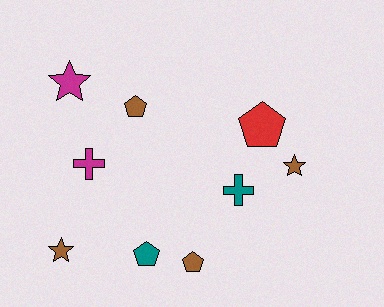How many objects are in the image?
There are 9 objects.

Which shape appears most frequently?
Pentagon, with 4 objects.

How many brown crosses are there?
There are no brown crosses.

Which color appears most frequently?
Brown, with 4 objects.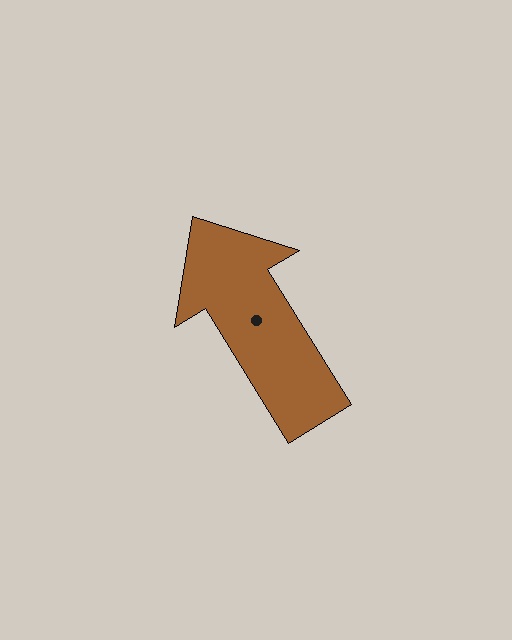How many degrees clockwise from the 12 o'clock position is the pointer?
Approximately 328 degrees.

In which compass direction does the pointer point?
Northwest.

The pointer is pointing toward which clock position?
Roughly 11 o'clock.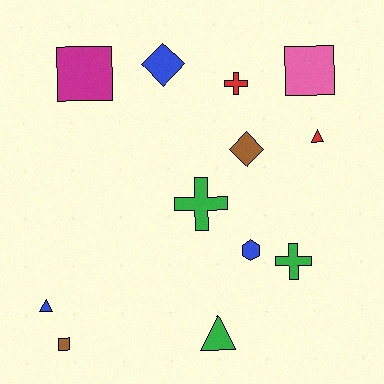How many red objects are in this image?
There are 2 red objects.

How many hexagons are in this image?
There is 1 hexagon.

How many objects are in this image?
There are 12 objects.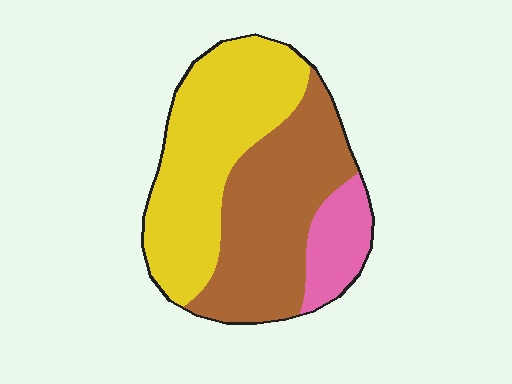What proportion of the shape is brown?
Brown covers 42% of the shape.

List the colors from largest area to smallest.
From largest to smallest: yellow, brown, pink.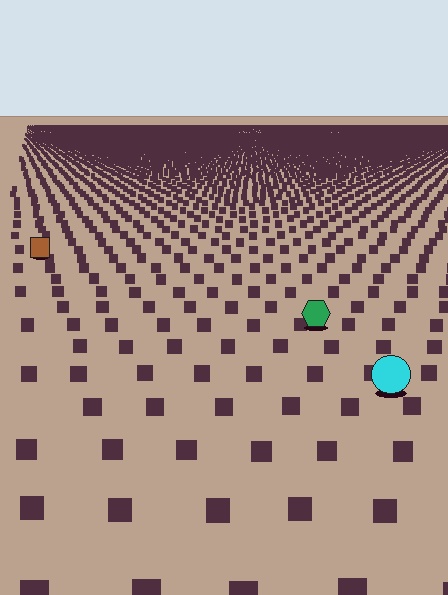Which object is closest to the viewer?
The cyan circle is closest. The texture marks near it are larger and more spread out.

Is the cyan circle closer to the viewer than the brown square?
Yes. The cyan circle is closer — you can tell from the texture gradient: the ground texture is coarser near it.